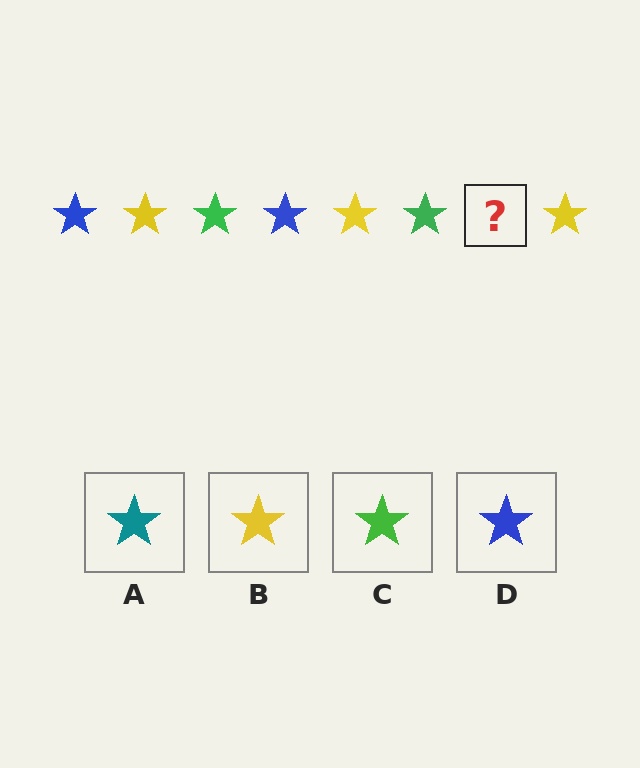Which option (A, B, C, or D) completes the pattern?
D.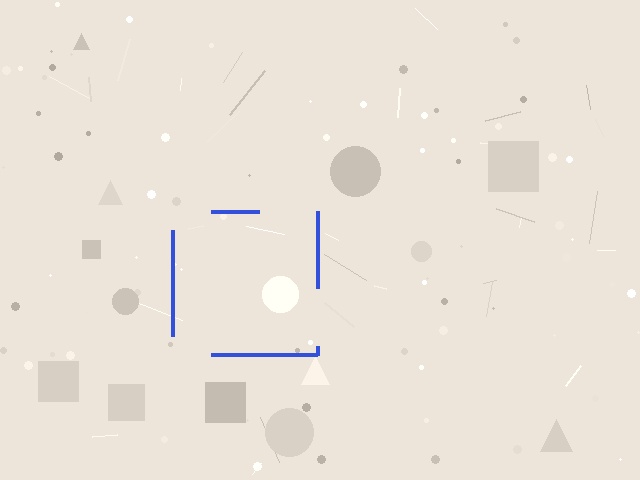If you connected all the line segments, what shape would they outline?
They would outline a square.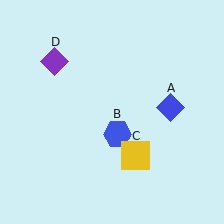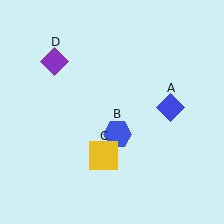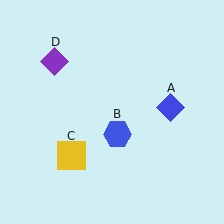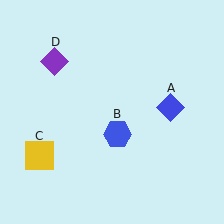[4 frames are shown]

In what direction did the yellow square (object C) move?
The yellow square (object C) moved left.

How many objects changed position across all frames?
1 object changed position: yellow square (object C).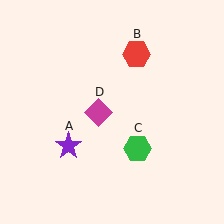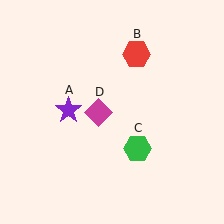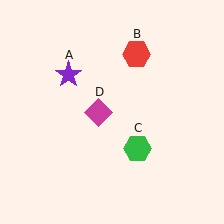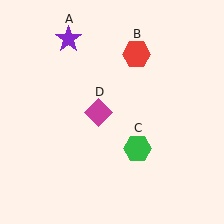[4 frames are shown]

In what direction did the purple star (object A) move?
The purple star (object A) moved up.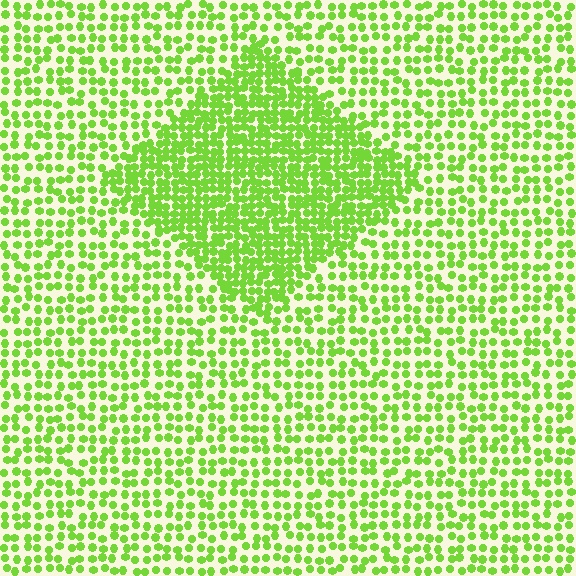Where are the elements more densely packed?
The elements are more densely packed inside the diamond boundary.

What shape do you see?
I see a diamond.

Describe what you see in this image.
The image contains small lime elements arranged at two different densities. A diamond-shaped region is visible where the elements are more densely packed than the surrounding area.